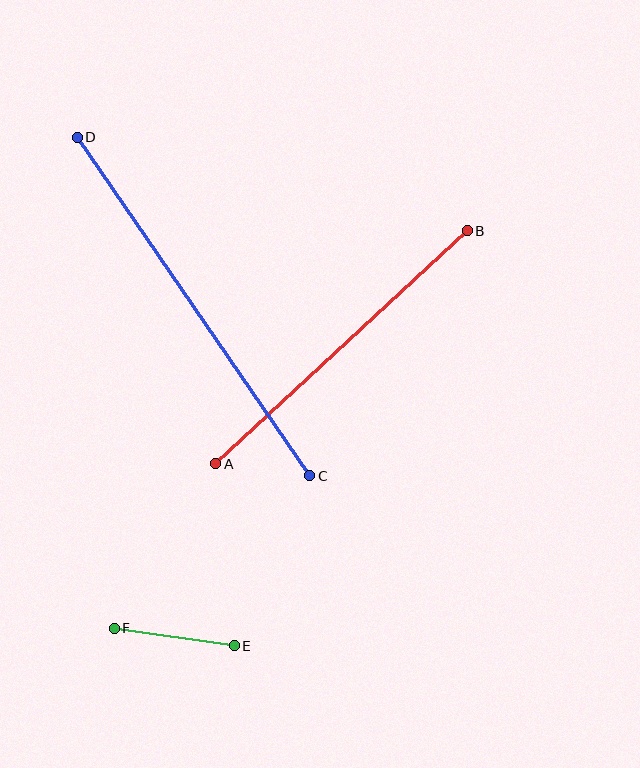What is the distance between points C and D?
The distance is approximately 410 pixels.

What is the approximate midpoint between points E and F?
The midpoint is at approximately (174, 637) pixels.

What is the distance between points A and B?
The distance is approximately 343 pixels.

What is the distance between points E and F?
The distance is approximately 121 pixels.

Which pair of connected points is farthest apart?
Points C and D are farthest apart.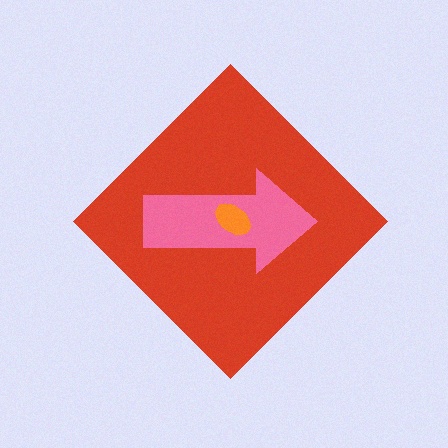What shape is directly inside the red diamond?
The pink arrow.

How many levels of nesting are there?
3.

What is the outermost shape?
The red diamond.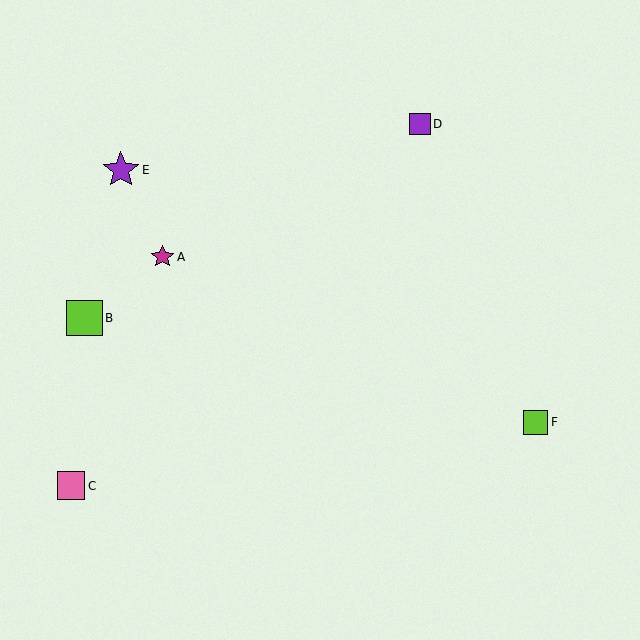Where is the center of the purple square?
The center of the purple square is at (420, 124).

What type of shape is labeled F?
Shape F is a lime square.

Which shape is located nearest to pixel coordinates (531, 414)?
The lime square (labeled F) at (535, 422) is nearest to that location.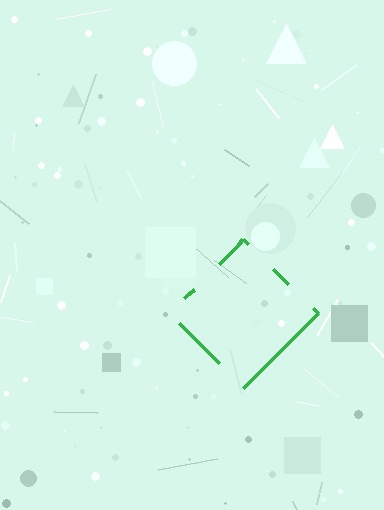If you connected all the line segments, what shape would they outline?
They would outline a diamond.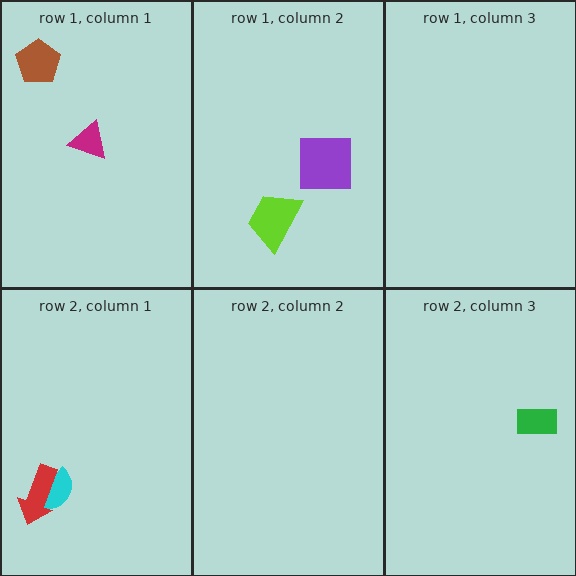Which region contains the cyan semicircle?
The row 2, column 1 region.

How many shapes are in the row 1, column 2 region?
2.